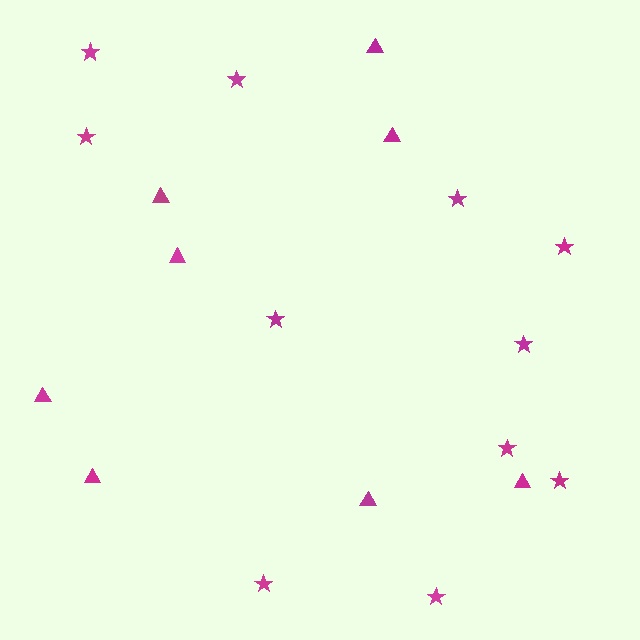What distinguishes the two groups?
There are 2 groups: one group of triangles (8) and one group of stars (11).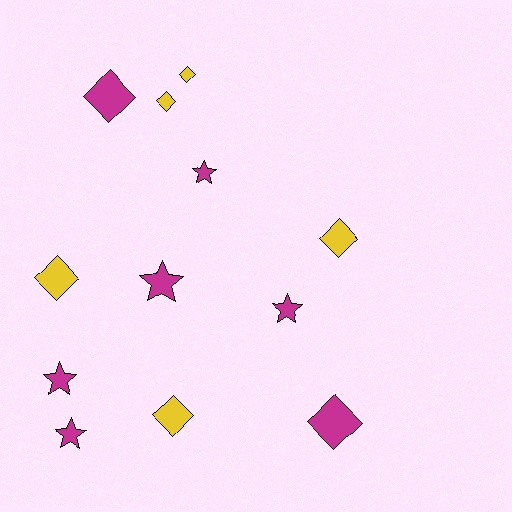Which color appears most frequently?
Magenta, with 7 objects.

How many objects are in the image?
There are 12 objects.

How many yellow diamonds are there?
There are 5 yellow diamonds.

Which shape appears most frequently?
Diamond, with 7 objects.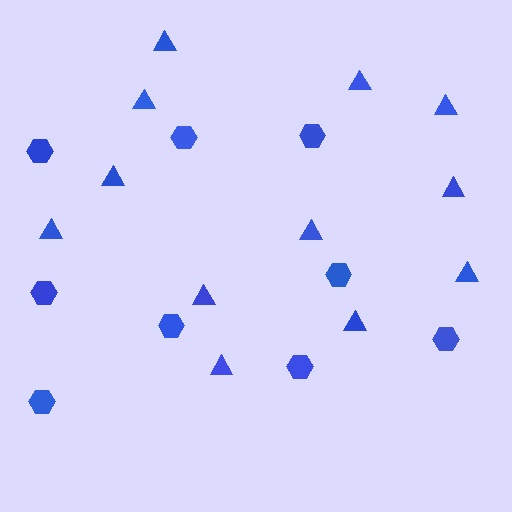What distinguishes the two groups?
There are 2 groups: one group of triangles (12) and one group of hexagons (9).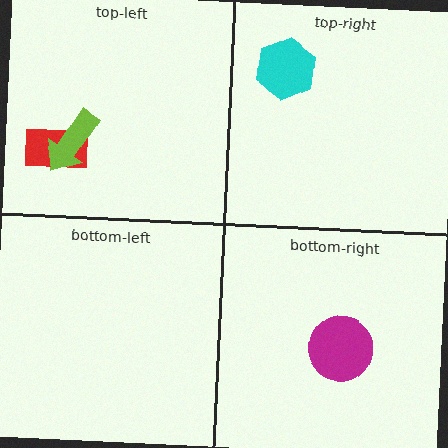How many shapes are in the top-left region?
2.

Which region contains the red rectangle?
The top-left region.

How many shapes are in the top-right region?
1.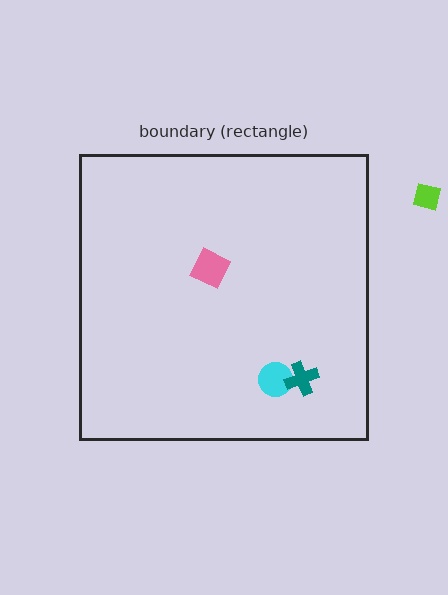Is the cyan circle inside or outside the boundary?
Inside.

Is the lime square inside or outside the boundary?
Outside.